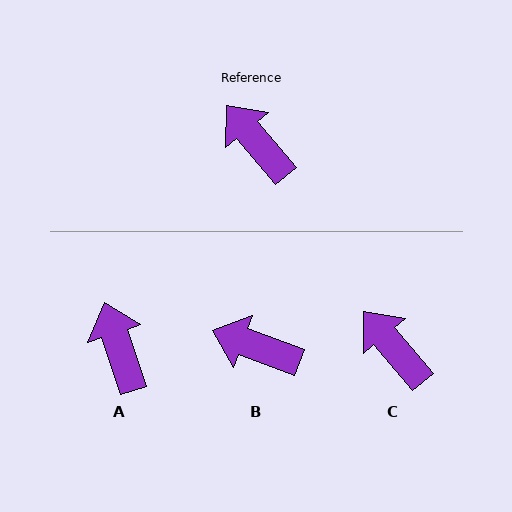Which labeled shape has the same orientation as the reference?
C.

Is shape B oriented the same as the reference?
No, it is off by about 30 degrees.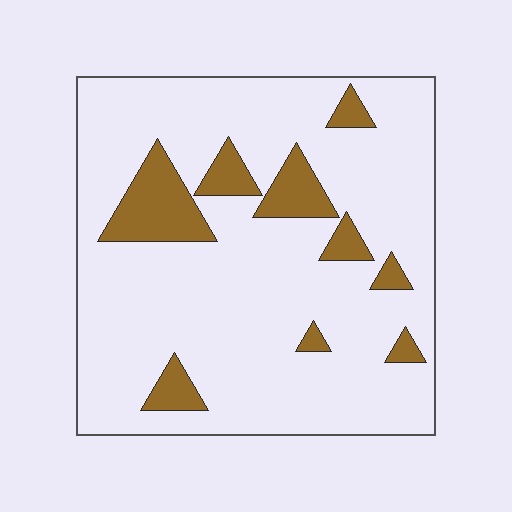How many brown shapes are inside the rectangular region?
9.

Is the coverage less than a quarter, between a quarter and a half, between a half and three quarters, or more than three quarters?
Less than a quarter.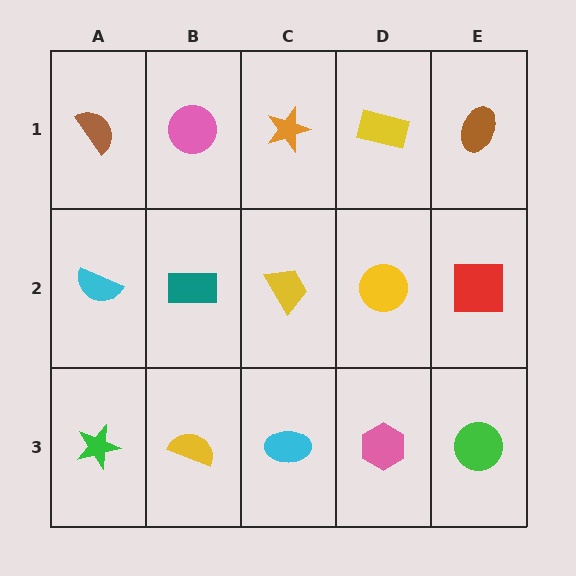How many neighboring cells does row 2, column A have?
3.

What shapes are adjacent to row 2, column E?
A brown ellipse (row 1, column E), a green circle (row 3, column E), a yellow circle (row 2, column D).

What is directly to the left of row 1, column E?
A yellow rectangle.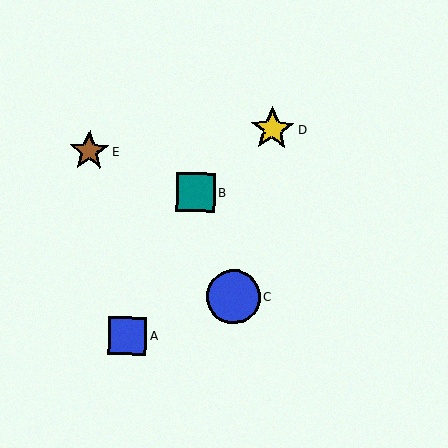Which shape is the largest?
The blue circle (labeled C) is the largest.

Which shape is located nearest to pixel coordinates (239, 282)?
The blue circle (labeled C) at (234, 297) is nearest to that location.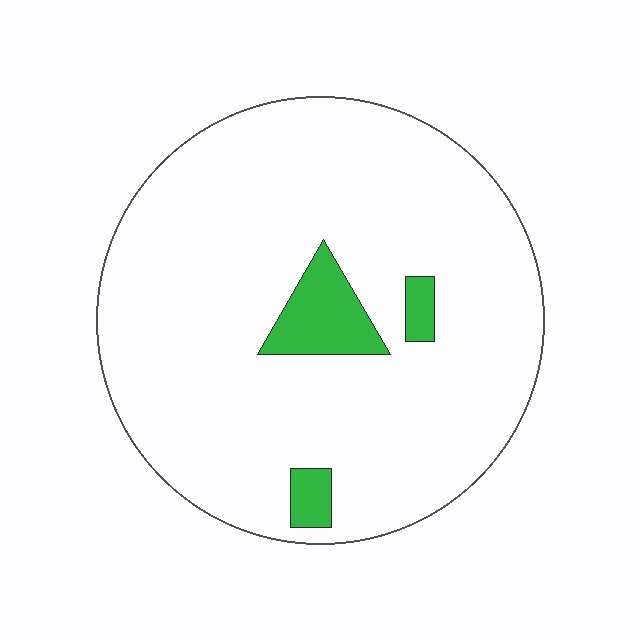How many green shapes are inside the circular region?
3.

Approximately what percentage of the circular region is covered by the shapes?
Approximately 10%.